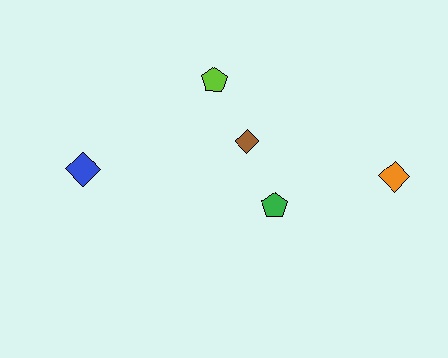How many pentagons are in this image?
There are 2 pentagons.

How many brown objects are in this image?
There is 1 brown object.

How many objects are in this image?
There are 5 objects.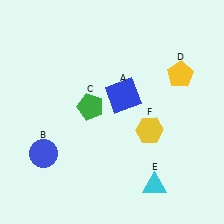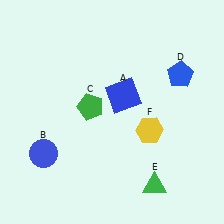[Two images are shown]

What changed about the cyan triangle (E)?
In Image 1, E is cyan. In Image 2, it changed to green.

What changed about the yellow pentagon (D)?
In Image 1, D is yellow. In Image 2, it changed to blue.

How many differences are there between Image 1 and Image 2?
There are 2 differences between the two images.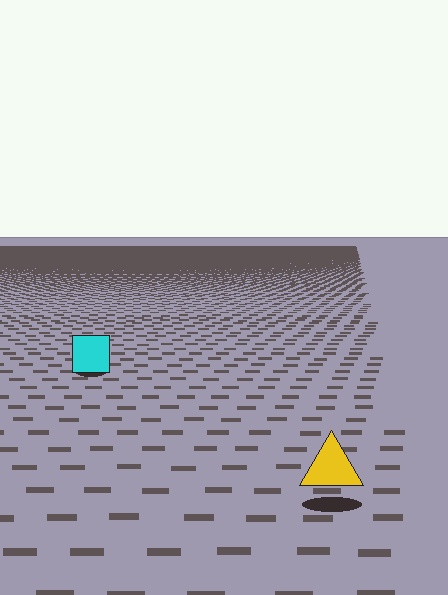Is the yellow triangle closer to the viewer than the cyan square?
Yes. The yellow triangle is closer — you can tell from the texture gradient: the ground texture is coarser near it.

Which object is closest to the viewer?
The yellow triangle is closest. The texture marks near it are larger and more spread out.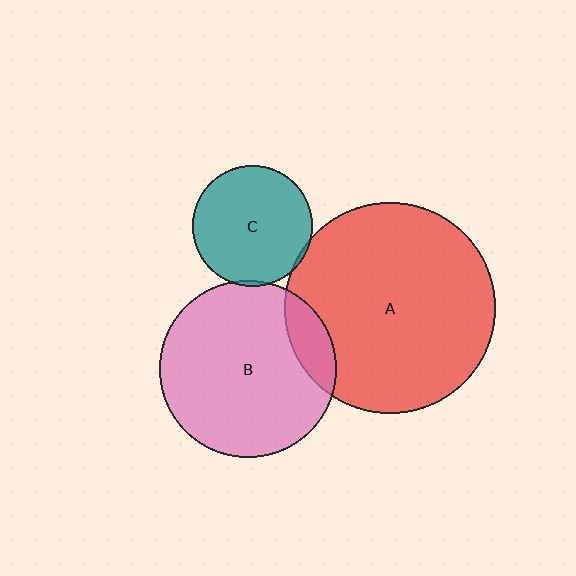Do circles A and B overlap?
Yes.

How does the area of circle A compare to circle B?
Approximately 1.4 times.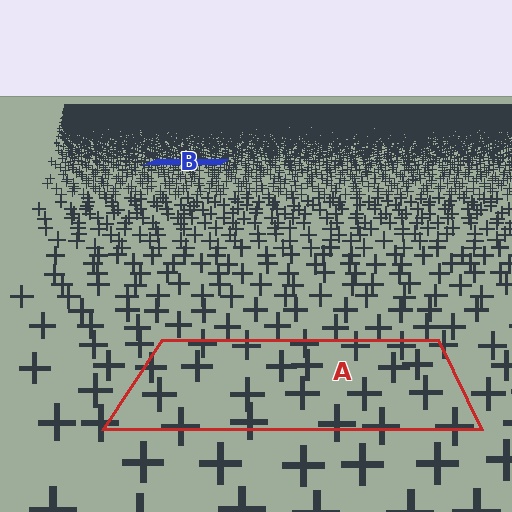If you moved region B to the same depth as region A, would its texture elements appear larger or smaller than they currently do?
They would appear larger. At a closer depth, the same texture elements are projected at a bigger on-screen size.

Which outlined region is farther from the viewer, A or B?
Region B is farther from the viewer — the texture elements inside it appear smaller and more densely packed.